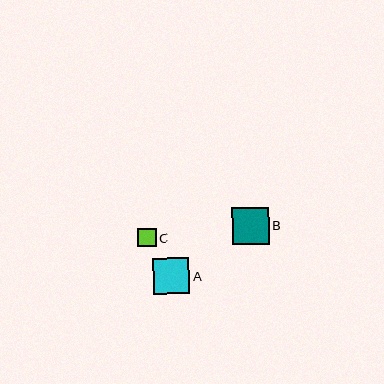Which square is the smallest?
Square C is the smallest with a size of approximately 18 pixels.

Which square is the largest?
Square B is the largest with a size of approximately 37 pixels.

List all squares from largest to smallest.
From largest to smallest: B, A, C.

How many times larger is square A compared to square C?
Square A is approximately 2.0 times the size of square C.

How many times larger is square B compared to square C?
Square B is approximately 2.0 times the size of square C.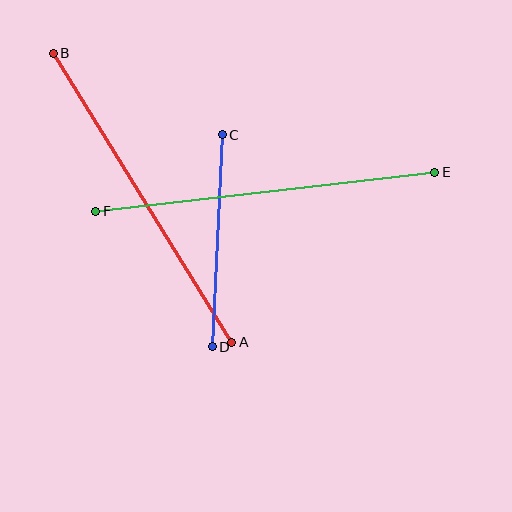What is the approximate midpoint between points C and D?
The midpoint is at approximately (217, 241) pixels.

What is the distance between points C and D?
The distance is approximately 212 pixels.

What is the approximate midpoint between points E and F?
The midpoint is at approximately (265, 192) pixels.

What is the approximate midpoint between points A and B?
The midpoint is at approximately (142, 198) pixels.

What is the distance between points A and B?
The distance is approximately 340 pixels.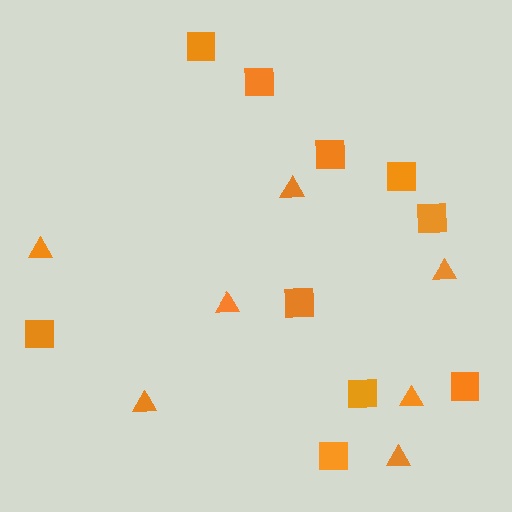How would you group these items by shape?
There are 2 groups: one group of squares (10) and one group of triangles (7).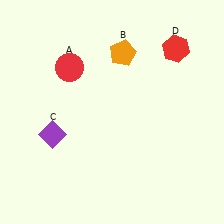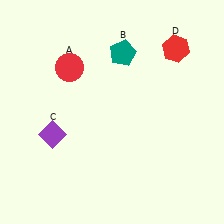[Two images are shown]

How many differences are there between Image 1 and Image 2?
There is 1 difference between the two images.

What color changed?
The pentagon (B) changed from orange in Image 1 to teal in Image 2.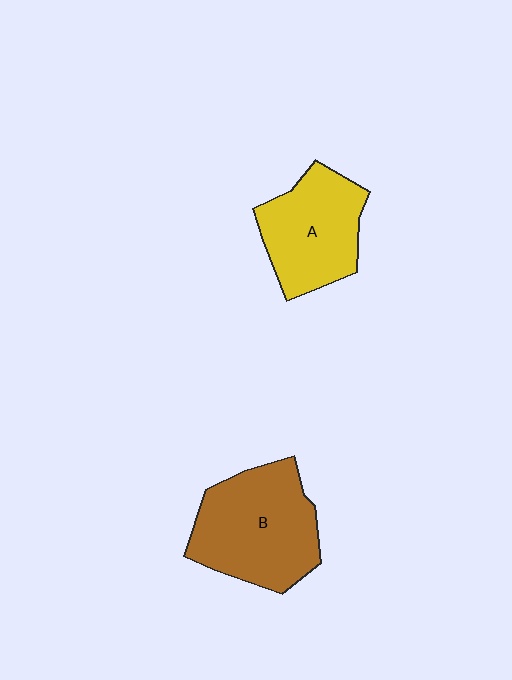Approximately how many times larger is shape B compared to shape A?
Approximately 1.2 times.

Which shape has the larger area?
Shape B (brown).